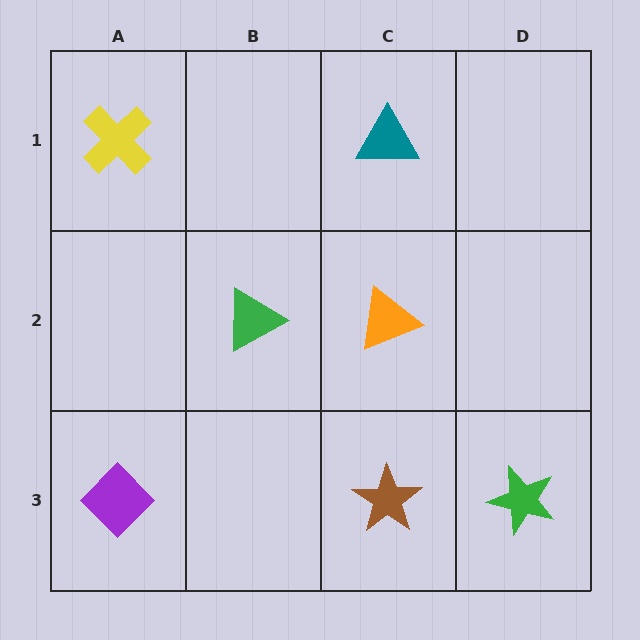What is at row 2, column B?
A green triangle.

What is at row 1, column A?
A yellow cross.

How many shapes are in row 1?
2 shapes.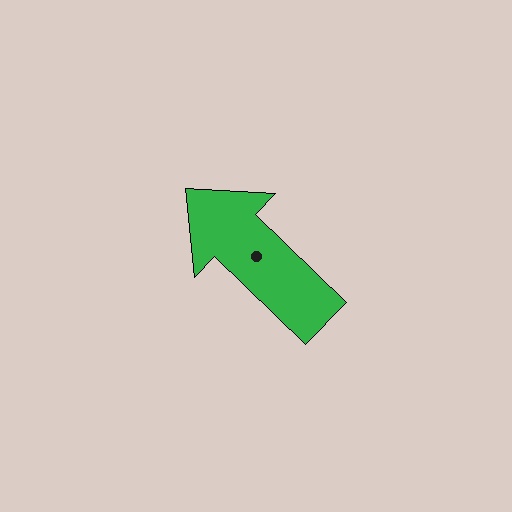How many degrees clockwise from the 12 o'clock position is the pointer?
Approximately 314 degrees.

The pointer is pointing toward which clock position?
Roughly 10 o'clock.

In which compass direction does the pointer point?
Northwest.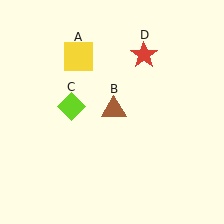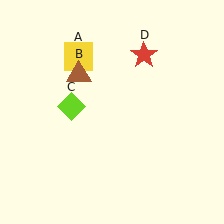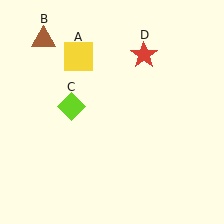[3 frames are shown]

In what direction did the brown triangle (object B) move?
The brown triangle (object B) moved up and to the left.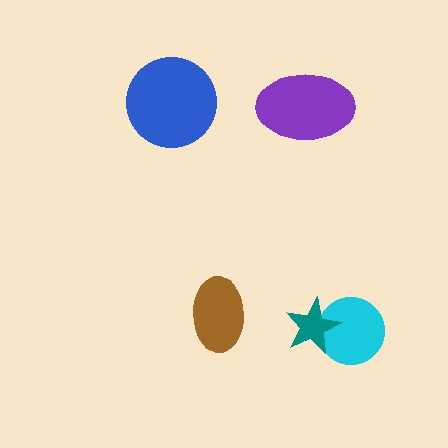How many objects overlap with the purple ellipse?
0 objects overlap with the purple ellipse.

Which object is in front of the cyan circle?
The teal star is in front of the cyan circle.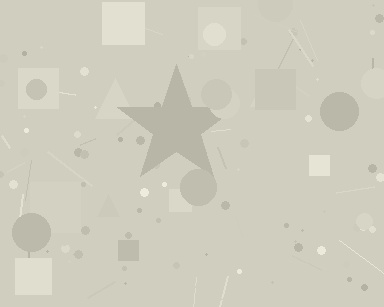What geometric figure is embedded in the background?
A star is embedded in the background.